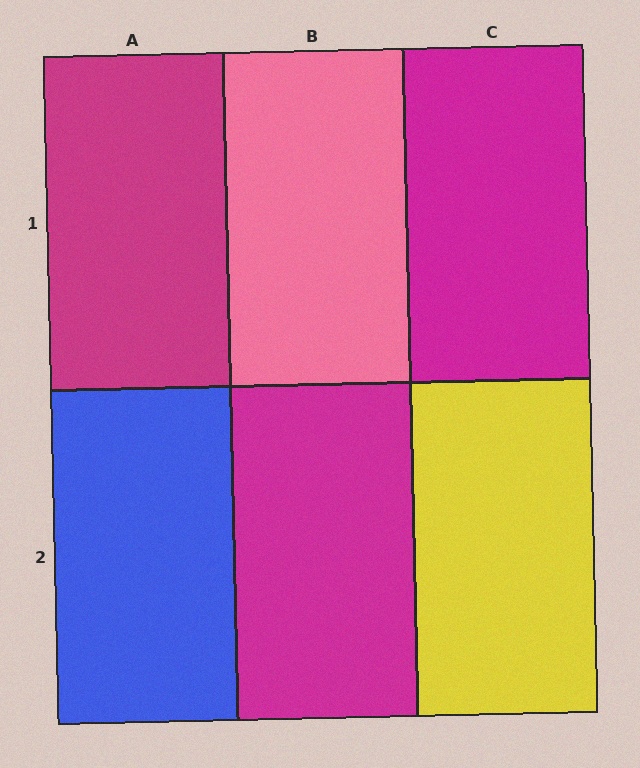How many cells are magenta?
3 cells are magenta.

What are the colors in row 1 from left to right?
Magenta, pink, magenta.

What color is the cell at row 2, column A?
Blue.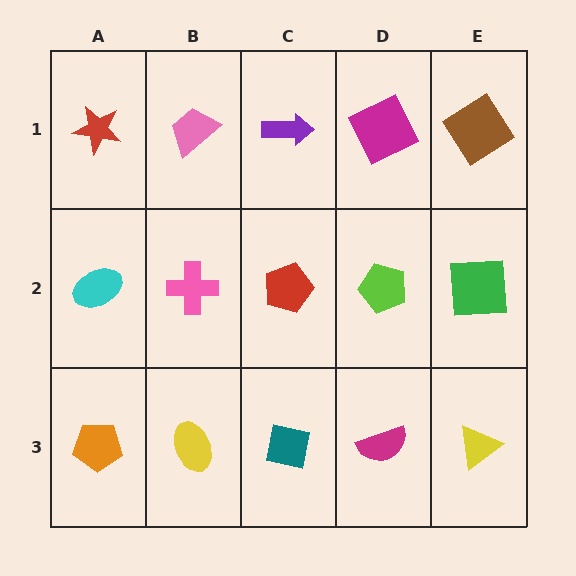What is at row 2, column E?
A green square.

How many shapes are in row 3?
5 shapes.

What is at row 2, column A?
A cyan ellipse.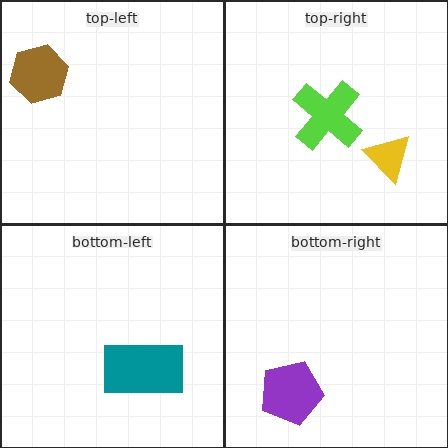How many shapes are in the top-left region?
1.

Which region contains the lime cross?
The top-right region.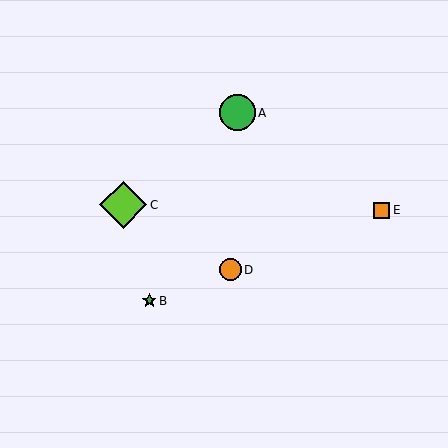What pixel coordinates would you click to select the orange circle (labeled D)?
Click at (230, 270) to select the orange circle D.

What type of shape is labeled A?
Shape A is a green circle.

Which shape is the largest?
The lime diamond (labeled C) is the largest.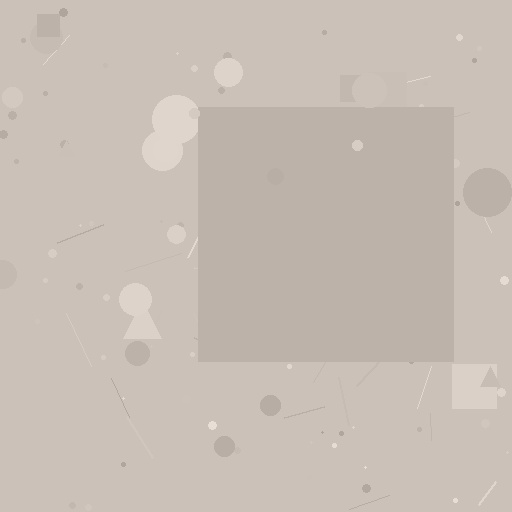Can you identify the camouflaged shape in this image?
The camouflaged shape is a square.